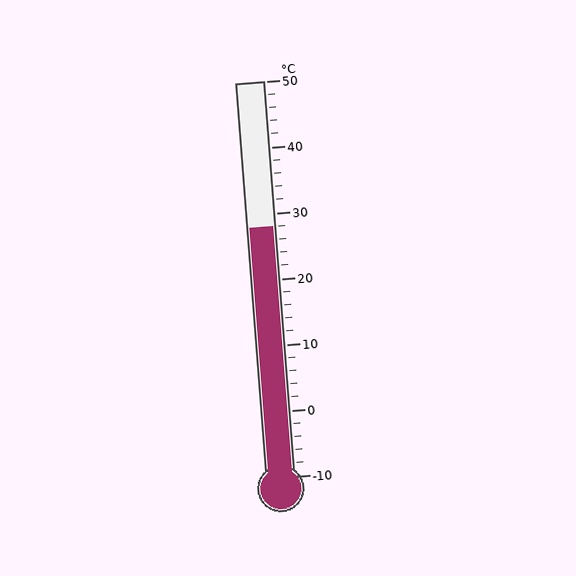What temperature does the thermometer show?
The thermometer shows approximately 28°C.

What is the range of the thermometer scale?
The thermometer scale ranges from -10°C to 50°C.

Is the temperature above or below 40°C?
The temperature is below 40°C.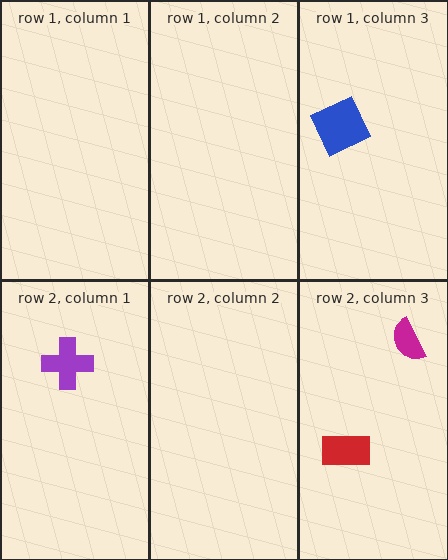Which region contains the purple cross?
The row 2, column 1 region.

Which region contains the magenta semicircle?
The row 2, column 3 region.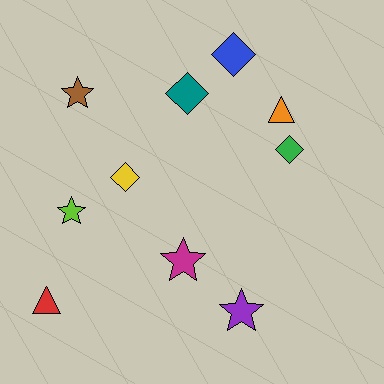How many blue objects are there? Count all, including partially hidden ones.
There is 1 blue object.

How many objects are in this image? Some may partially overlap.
There are 10 objects.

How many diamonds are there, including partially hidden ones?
There are 4 diamonds.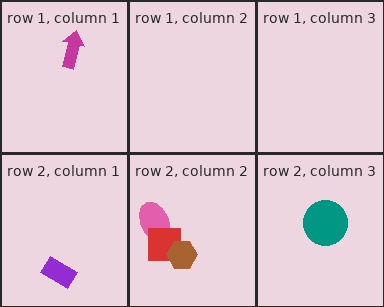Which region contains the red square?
The row 2, column 2 region.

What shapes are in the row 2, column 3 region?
The teal circle.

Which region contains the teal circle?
The row 2, column 3 region.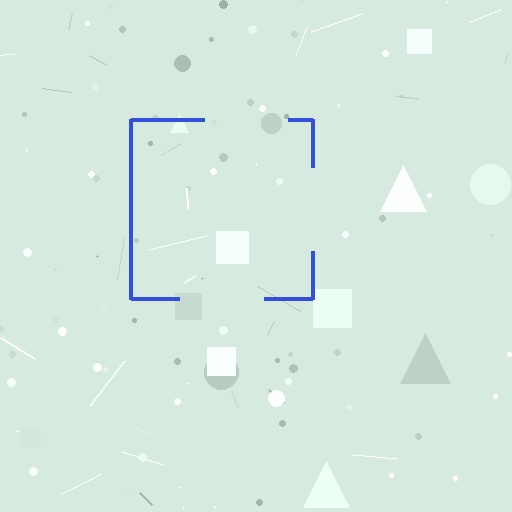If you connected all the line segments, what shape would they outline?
They would outline a square.